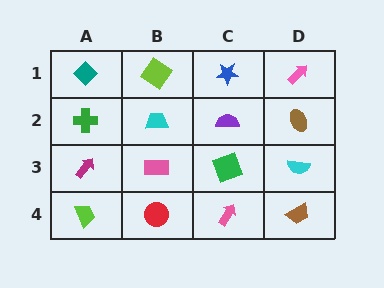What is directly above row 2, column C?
A blue star.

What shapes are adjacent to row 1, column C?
A purple semicircle (row 2, column C), a lime diamond (row 1, column B), a pink arrow (row 1, column D).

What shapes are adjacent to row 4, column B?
A pink rectangle (row 3, column B), a lime trapezoid (row 4, column A), a pink arrow (row 4, column C).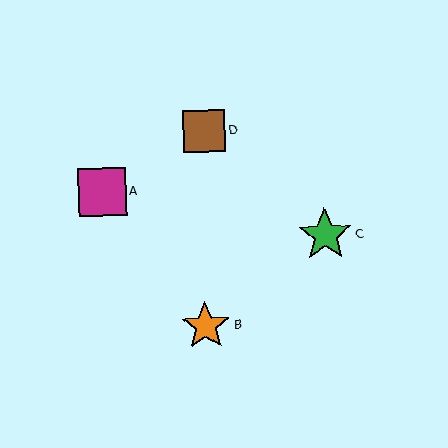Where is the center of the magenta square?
The center of the magenta square is at (102, 192).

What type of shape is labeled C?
Shape C is a green star.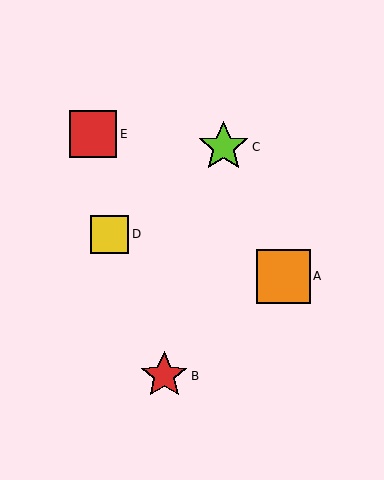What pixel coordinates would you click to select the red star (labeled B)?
Click at (164, 376) to select the red star B.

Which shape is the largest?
The orange square (labeled A) is the largest.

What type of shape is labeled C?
Shape C is a lime star.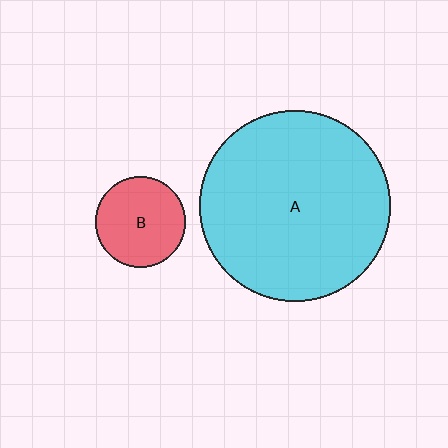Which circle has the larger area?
Circle A (cyan).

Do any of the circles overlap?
No, none of the circles overlap.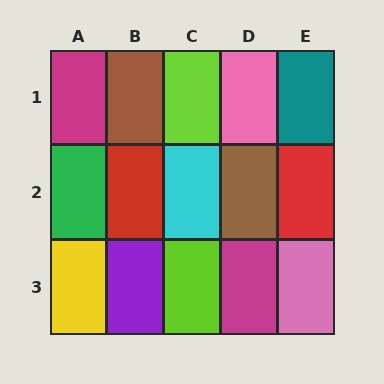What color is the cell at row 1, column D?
Pink.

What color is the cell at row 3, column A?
Yellow.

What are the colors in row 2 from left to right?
Green, red, cyan, brown, red.